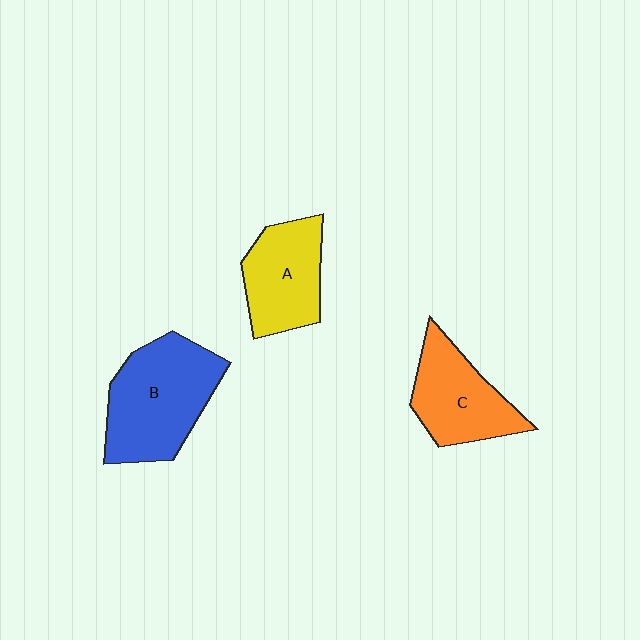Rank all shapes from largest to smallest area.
From largest to smallest: B (blue), C (orange), A (yellow).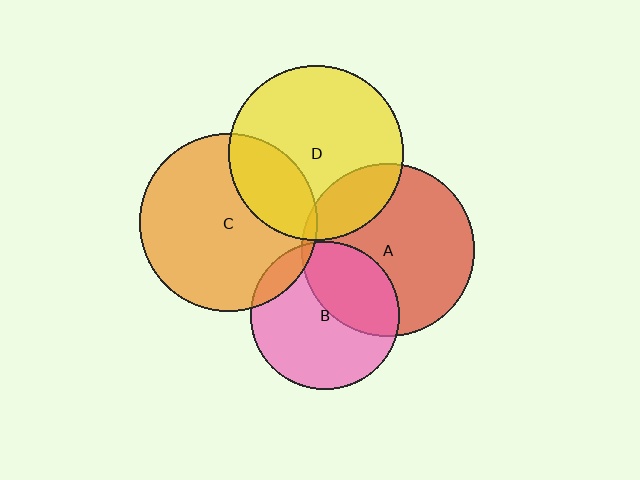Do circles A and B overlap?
Yes.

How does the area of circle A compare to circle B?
Approximately 1.4 times.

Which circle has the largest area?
Circle C (orange).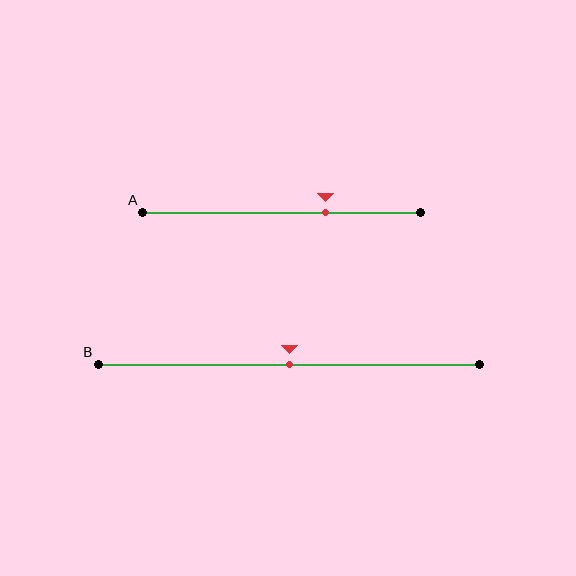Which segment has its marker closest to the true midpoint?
Segment B has its marker closest to the true midpoint.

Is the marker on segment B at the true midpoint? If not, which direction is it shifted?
Yes, the marker on segment B is at the true midpoint.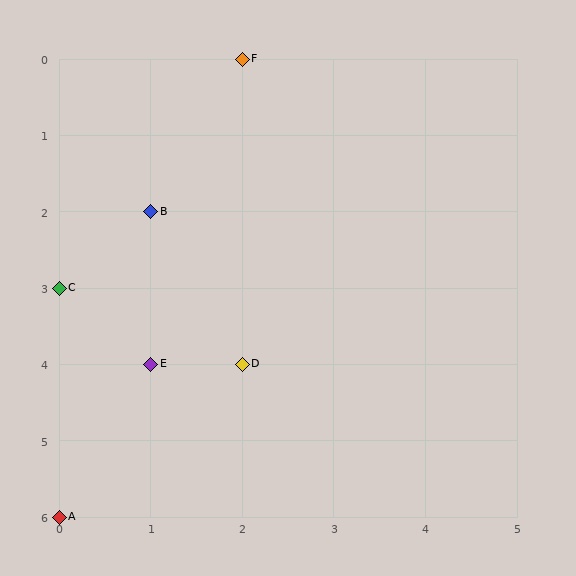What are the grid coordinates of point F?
Point F is at grid coordinates (2, 0).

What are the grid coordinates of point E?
Point E is at grid coordinates (1, 4).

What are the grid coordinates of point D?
Point D is at grid coordinates (2, 4).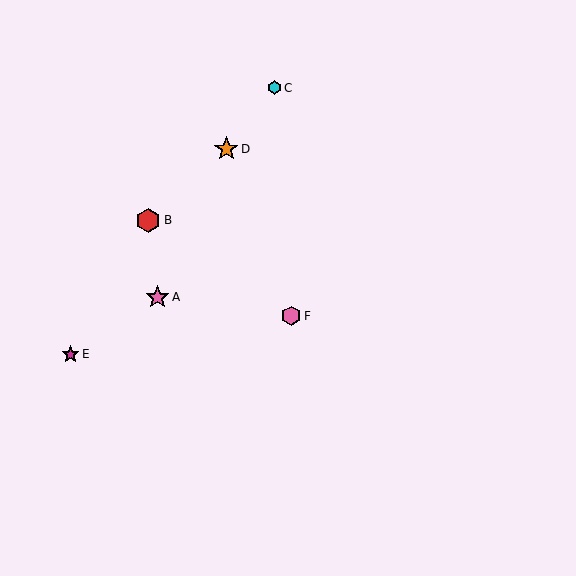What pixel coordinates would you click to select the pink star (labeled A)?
Click at (157, 297) to select the pink star A.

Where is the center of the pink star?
The center of the pink star is at (157, 297).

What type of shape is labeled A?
Shape A is a pink star.